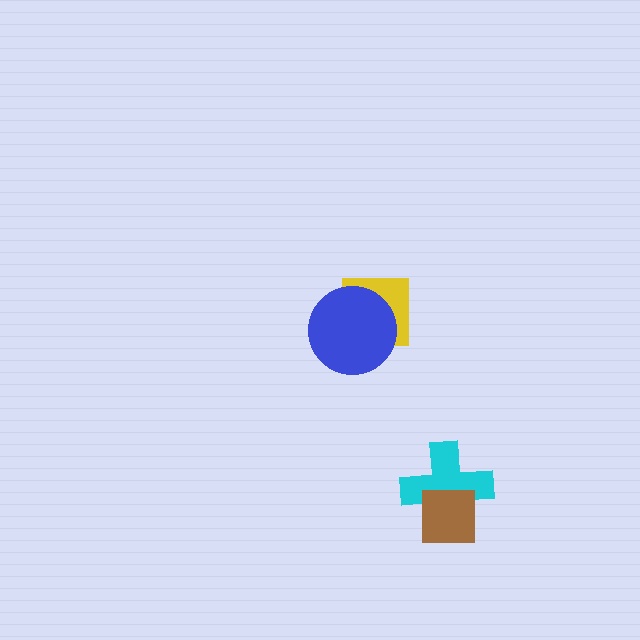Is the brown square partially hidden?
No, no other shape covers it.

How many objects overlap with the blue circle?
1 object overlaps with the blue circle.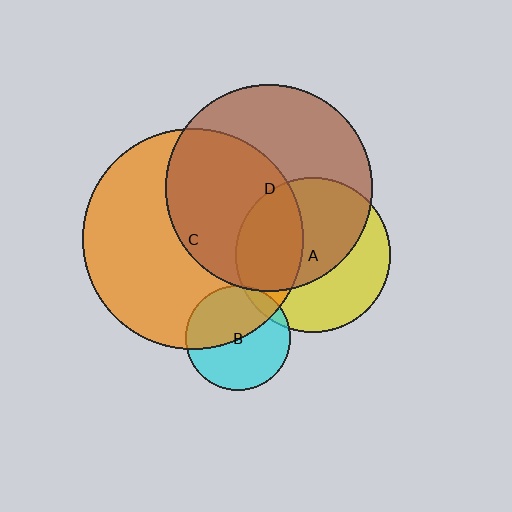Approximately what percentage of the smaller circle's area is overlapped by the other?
Approximately 45%.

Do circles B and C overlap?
Yes.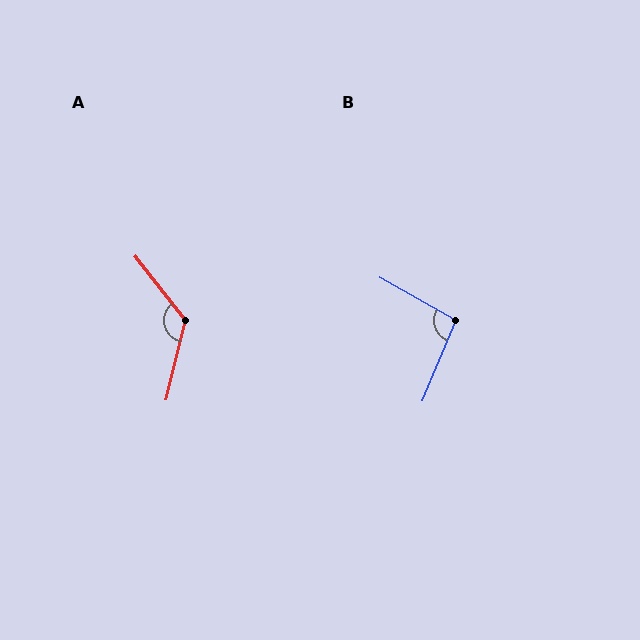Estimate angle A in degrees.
Approximately 128 degrees.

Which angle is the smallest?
B, at approximately 97 degrees.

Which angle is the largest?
A, at approximately 128 degrees.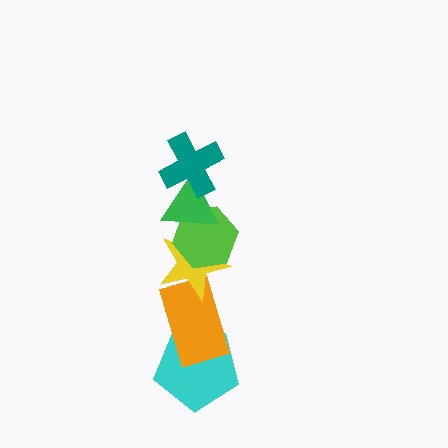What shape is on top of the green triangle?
The teal cross is on top of the green triangle.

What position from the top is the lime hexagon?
The lime hexagon is 3rd from the top.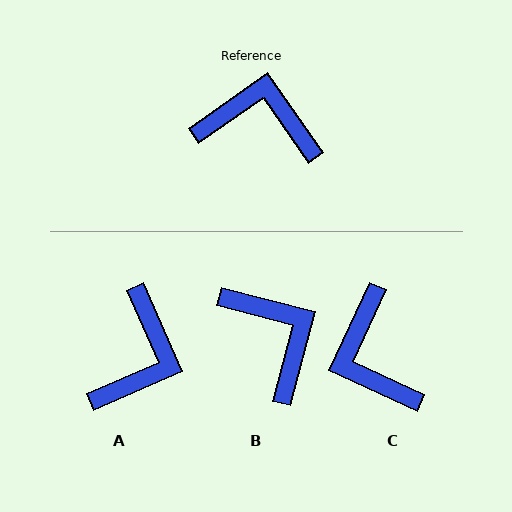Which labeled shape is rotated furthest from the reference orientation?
C, about 120 degrees away.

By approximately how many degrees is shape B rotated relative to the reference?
Approximately 50 degrees clockwise.